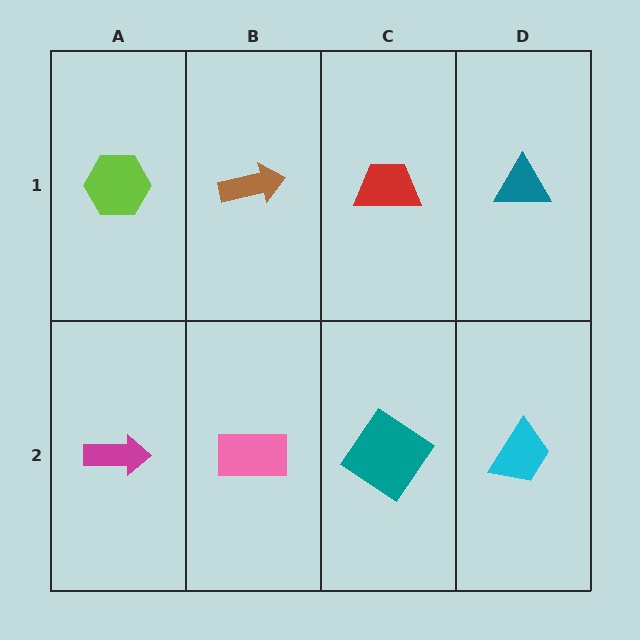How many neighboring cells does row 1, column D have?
2.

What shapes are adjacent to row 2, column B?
A brown arrow (row 1, column B), a magenta arrow (row 2, column A), a teal diamond (row 2, column C).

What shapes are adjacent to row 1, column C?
A teal diamond (row 2, column C), a brown arrow (row 1, column B), a teal triangle (row 1, column D).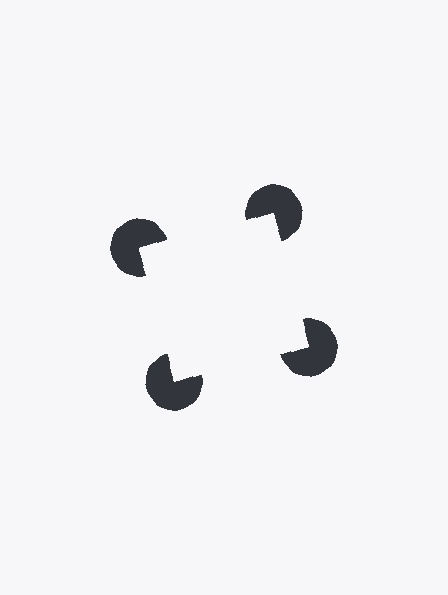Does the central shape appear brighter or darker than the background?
It typically appears slightly brighter than the background, even though no actual brightness change is drawn.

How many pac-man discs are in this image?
There are 4 — one at each vertex of the illusory square.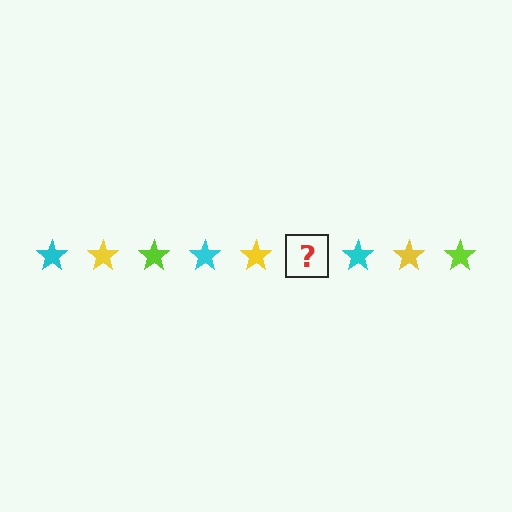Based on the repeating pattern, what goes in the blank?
The blank should be a lime star.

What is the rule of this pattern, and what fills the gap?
The rule is that the pattern cycles through cyan, yellow, lime stars. The gap should be filled with a lime star.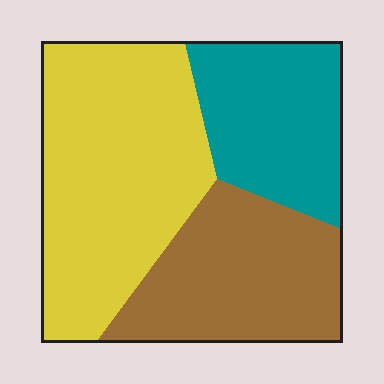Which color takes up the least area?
Teal, at roughly 25%.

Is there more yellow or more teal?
Yellow.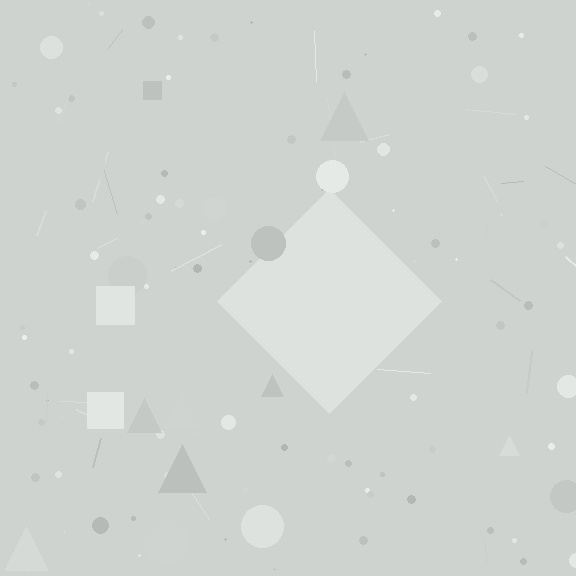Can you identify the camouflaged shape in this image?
The camouflaged shape is a diamond.